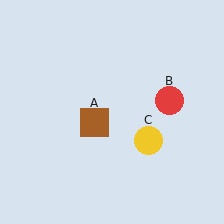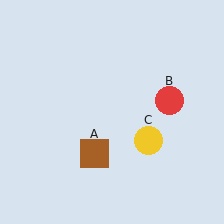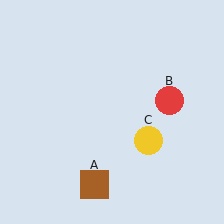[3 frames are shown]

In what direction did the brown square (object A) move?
The brown square (object A) moved down.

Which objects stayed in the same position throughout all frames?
Red circle (object B) and yellow circle (object C) remained stationary.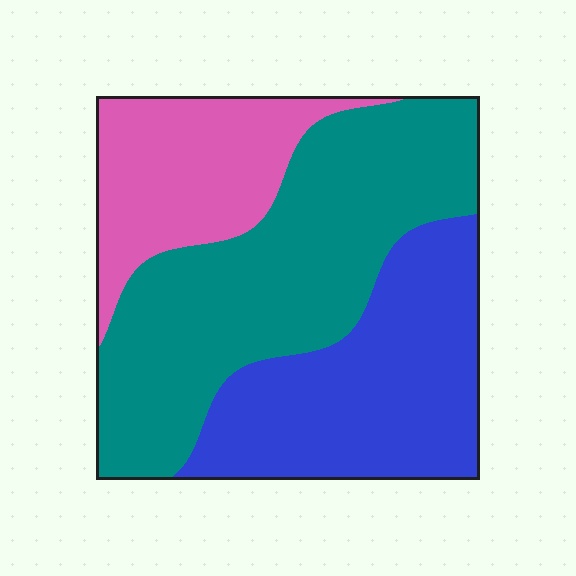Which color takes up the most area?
Teal, at roughly 45%.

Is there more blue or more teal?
Teal.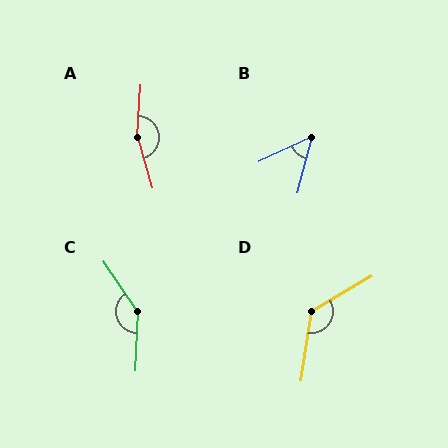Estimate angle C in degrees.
Approximately 144 degrees.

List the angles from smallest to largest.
B (51°), D (129°), C (144°), A (161°).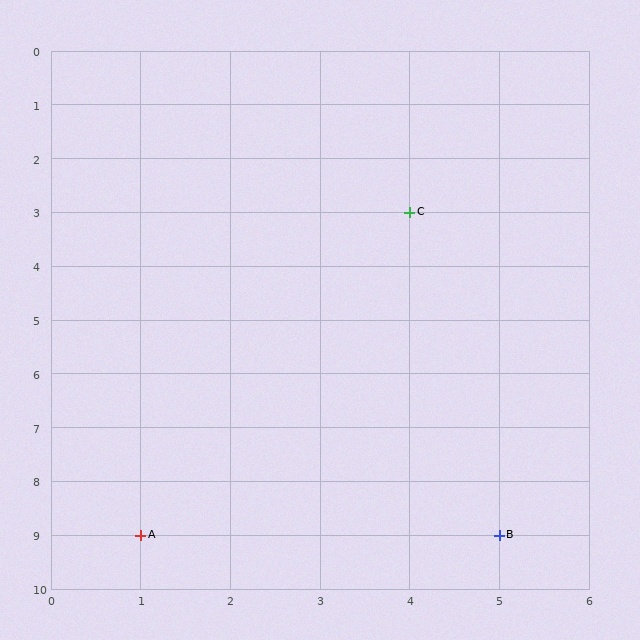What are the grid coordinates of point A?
Point A is at grid coordinates (1, 9).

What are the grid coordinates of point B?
Point B is at grid coordinates (5, 9).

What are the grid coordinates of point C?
Point C is at grid coordinates (4, 3).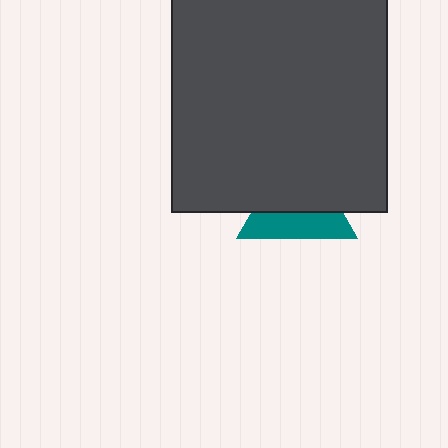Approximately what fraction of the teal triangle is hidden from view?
Roughly 57% of the teal triangle is hidden behind the dark gray square.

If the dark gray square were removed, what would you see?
You would see the complete teal triangle.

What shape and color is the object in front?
The object in front is a dark gray square.